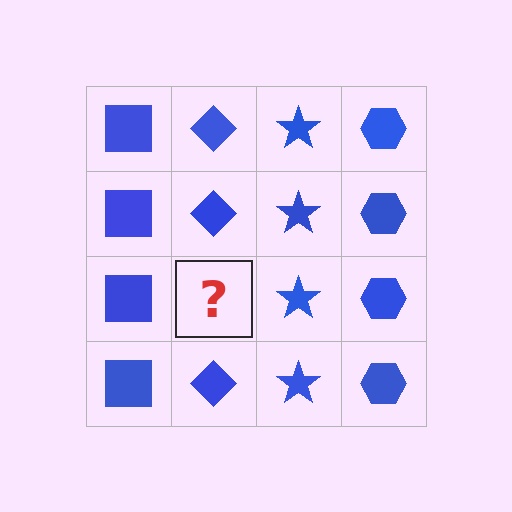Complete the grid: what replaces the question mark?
The question mark should be replaced with a blue diamond.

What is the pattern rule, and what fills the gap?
The rule is that each column has a consistent shape. The gap should be filled with a blue diamond.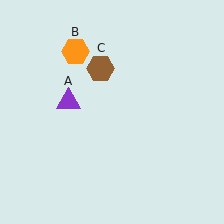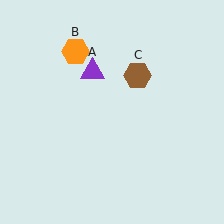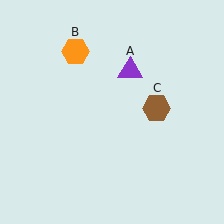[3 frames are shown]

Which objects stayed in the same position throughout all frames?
Orange hexagon (object B) remained stationary.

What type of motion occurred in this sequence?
The purple triangle (object A), brown hexagon (object C) rotated clockwise around the center of the scene.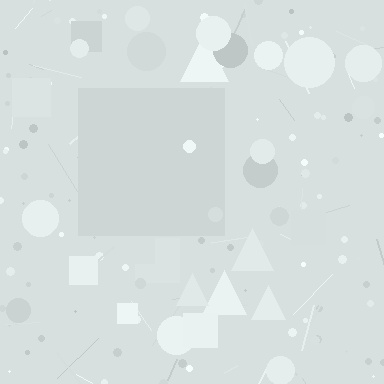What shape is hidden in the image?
A square is hidden in the image.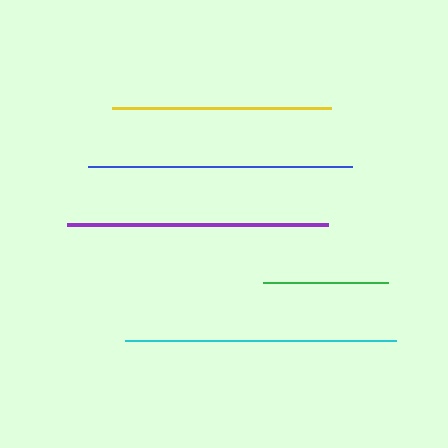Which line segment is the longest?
The cyan line is the longest at approximately 271 pixels.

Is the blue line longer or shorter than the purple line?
The blue line is longer than the purple line.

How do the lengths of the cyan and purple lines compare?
The cyan and purple lines are approximately the same length.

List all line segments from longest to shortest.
From longest to shortest: cyan, blue, purple, yellow, green.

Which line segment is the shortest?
The green line is the shortest at approximately 124 pixels.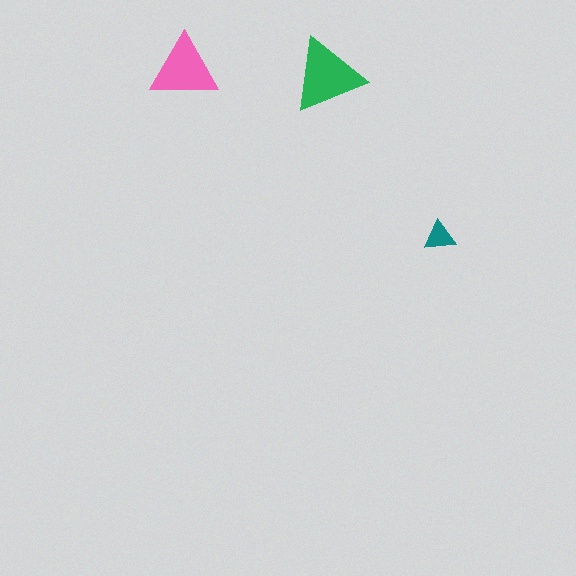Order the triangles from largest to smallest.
the green one, the pink one, the teal one.